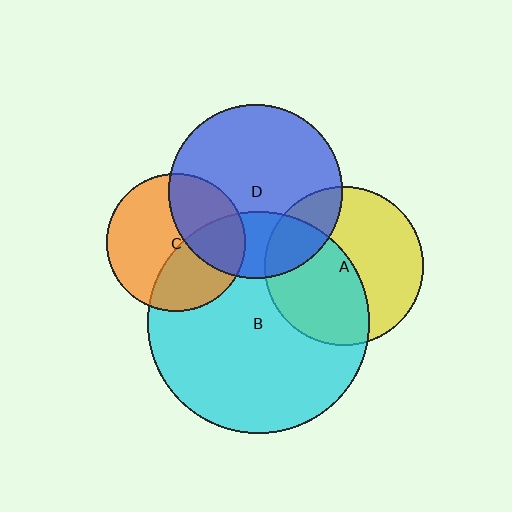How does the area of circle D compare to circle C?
Approximately 1.6 times.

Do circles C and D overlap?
Yes.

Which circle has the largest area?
Circle B (cyan).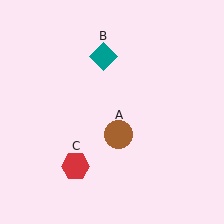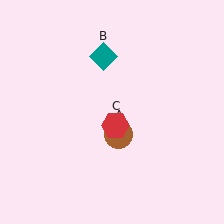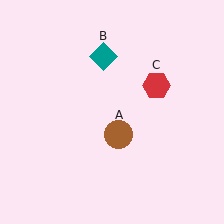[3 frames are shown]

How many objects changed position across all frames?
1 object changed position: red hexagon (object C).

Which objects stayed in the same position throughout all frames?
Brown circle (object A) and teal diamond (object B) remained stationary.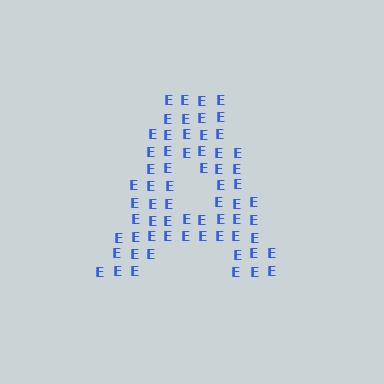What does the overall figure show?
The overall figure shows the letter A.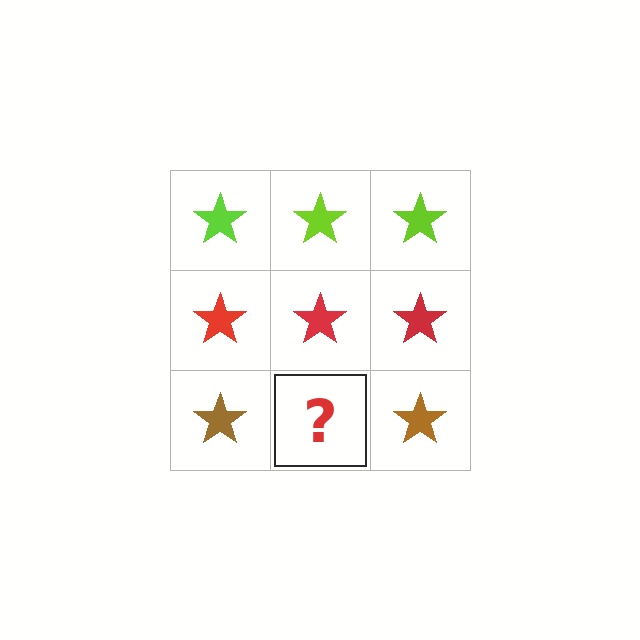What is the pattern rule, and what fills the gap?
The rule is that each row has a consistent color. The gap should be filled with a brown star.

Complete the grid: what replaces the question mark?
The question mark should be replaced with a brown star.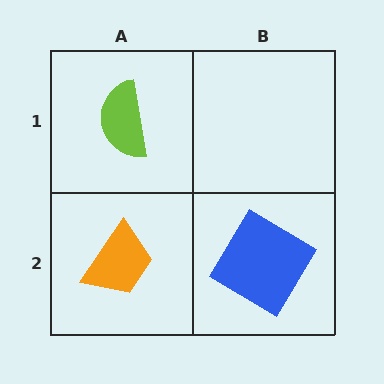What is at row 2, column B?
A blue diamond.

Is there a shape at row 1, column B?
No, that cell is empty.